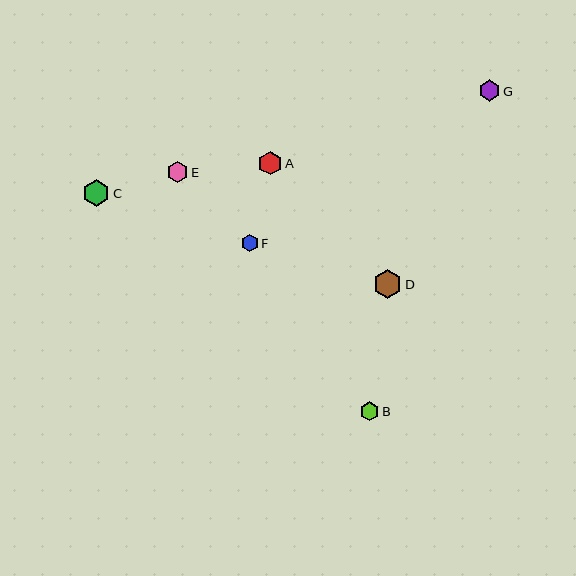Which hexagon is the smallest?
Hexagon F is the smallest with a size of approximately 17 pixels.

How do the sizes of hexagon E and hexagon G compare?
Hexagon E and hexagon G are approximately the same size.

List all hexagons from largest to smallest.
From largest to smallest: D, C, A, E, G, B, F.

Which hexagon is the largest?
Hexagon D is the largest with a size of approximately 28 pixels.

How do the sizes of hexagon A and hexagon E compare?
Hexagon A and hexagon E are approximately the same size.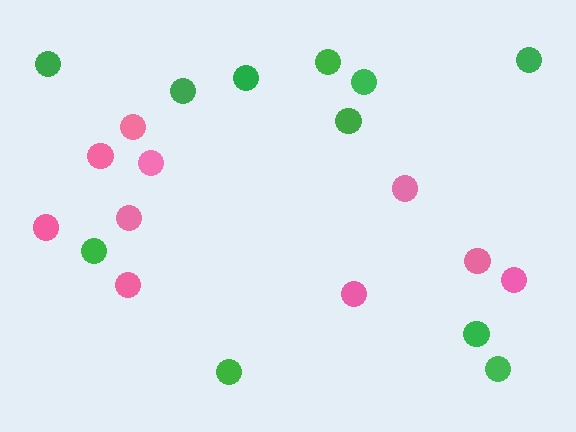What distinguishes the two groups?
There are 2 groups: one group of green circles (11) and one group of pink circles (10).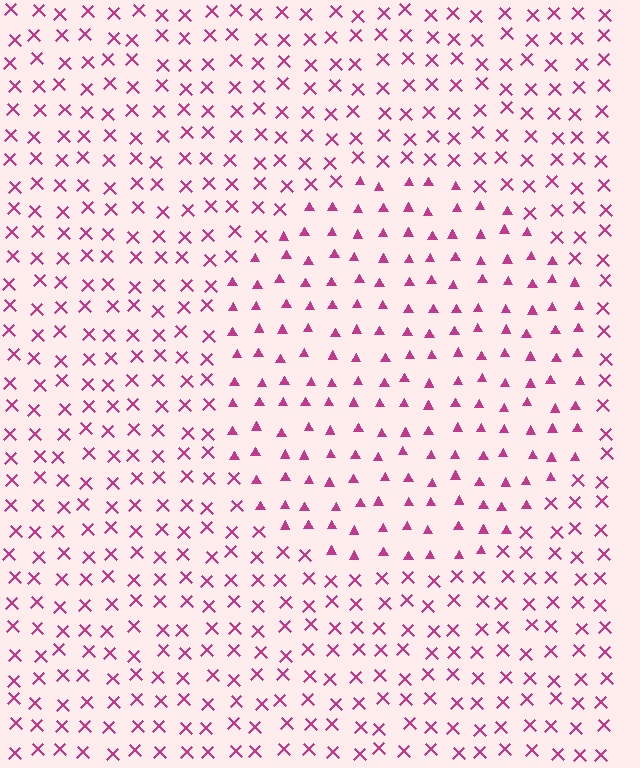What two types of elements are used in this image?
The image uses triangles inside the circle region and X marks outside it.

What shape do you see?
I see a circle.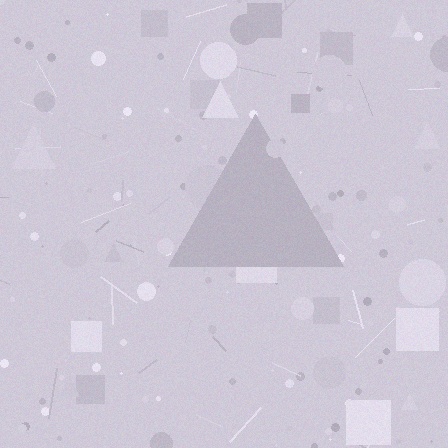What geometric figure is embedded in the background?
A triangle is embedded in the background.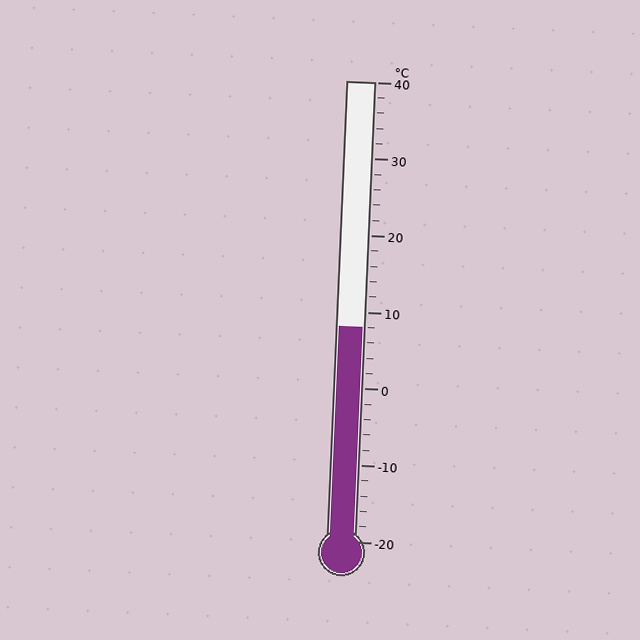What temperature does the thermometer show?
The thermometer shows approximately 8°C.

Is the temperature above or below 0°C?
The temperature is above 0°C.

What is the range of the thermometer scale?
The thermometer scale ranges from -20°C to 40°C.